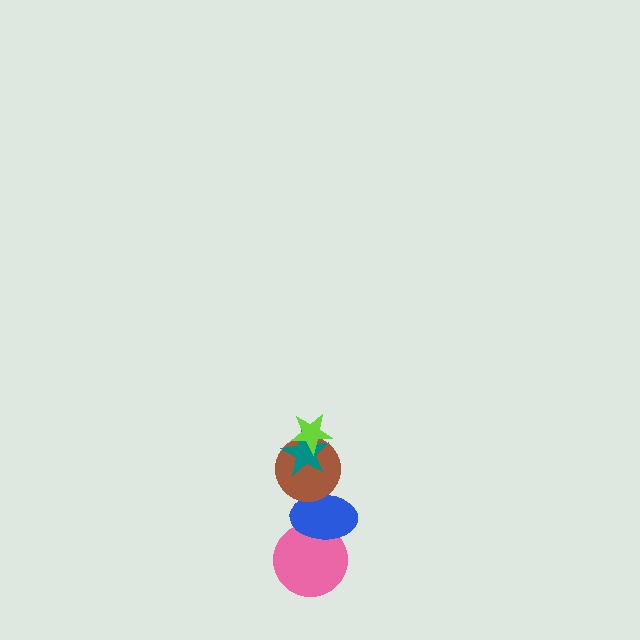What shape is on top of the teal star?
The lime star is on top of the teal star.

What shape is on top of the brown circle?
The teal star is on top of the brown circle.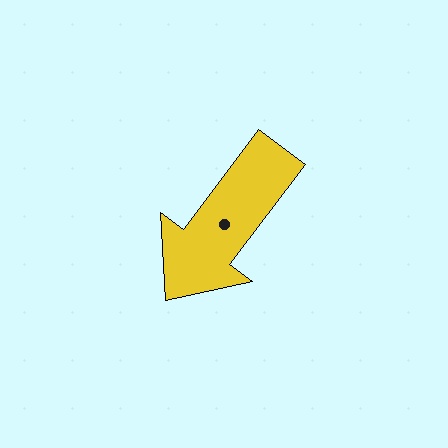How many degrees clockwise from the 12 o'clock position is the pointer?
Approximately 217 degrees.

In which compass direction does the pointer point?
Southwest.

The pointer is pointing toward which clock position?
Roughly 7 o'clock.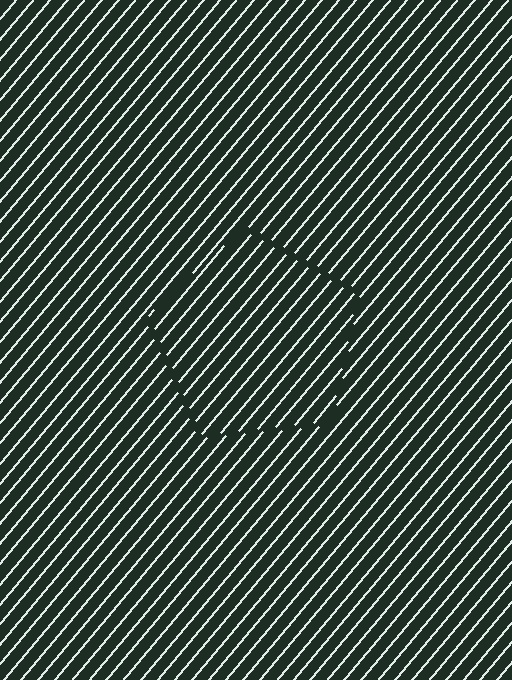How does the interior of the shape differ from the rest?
The interior of the shape contains the same grating, shifted by half a period — the contour is defined by the phase discontinuity where line-ends from the inner and outer gratings abut.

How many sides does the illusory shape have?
5 sides — the line-ends trace a pentagon.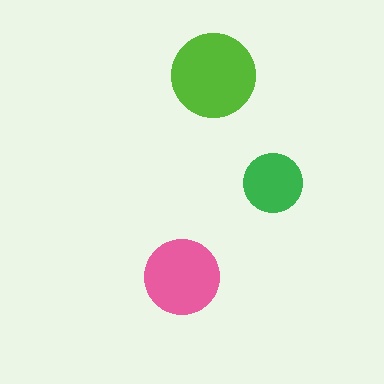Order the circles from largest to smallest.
the lime one, the pink one, the green one.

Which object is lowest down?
The pink circle is bottommost.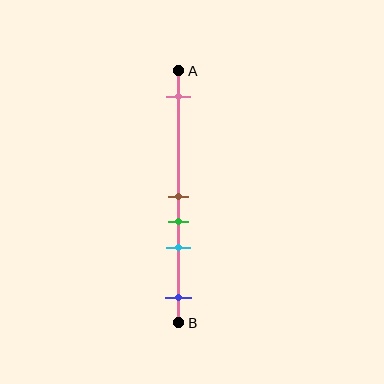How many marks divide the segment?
There are 5 marks dividing the segment.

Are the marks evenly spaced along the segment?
No, the marks are not evenly spaced.